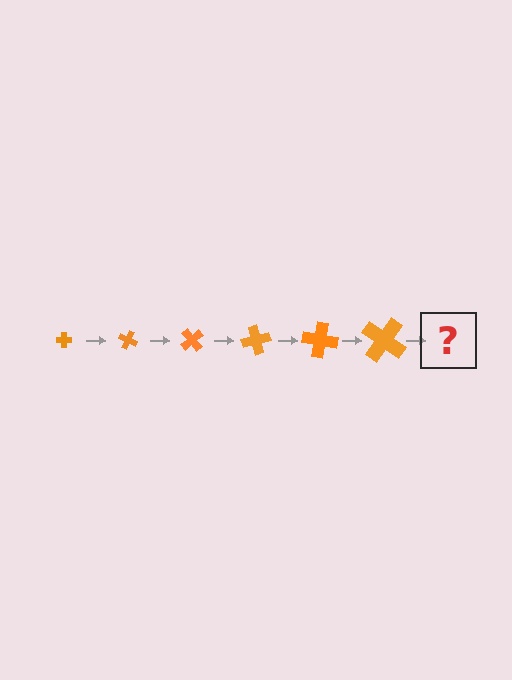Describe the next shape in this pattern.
It should be a cross, larger than the previous one and rotated 150 degrees from the start.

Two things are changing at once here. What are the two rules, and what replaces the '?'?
The two rules are that the cross grows larger each step and it rotates 25 degrees each step. The '?' should be a cross, larger than the previous one and rotated 150 degrees from the start.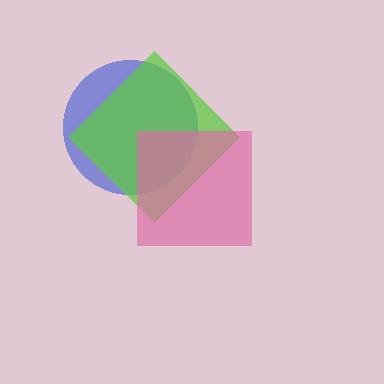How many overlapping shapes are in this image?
There are 3 overlapping shapes in the image.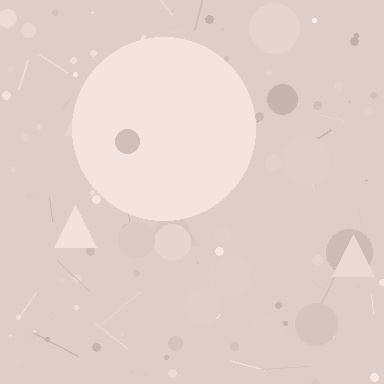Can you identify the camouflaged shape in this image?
The camouflaged shape is a circle.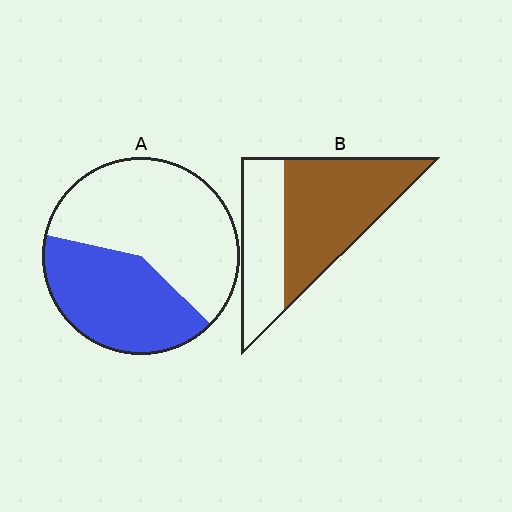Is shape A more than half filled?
No.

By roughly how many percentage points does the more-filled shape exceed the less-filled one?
By roughly 20 percentage points (B over A).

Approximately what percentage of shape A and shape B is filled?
A is approximately 40% and B is approximately 60%.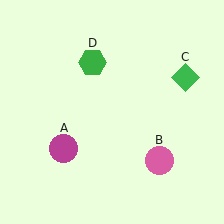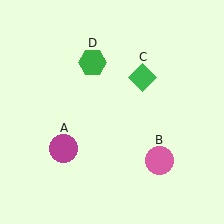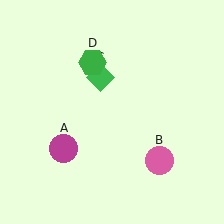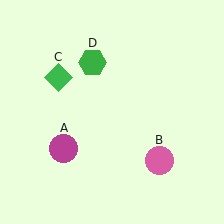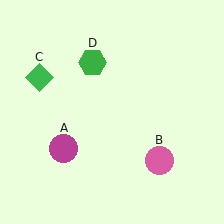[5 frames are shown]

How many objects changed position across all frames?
1 object changed position: green diamond (object C).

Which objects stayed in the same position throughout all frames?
Magenta circle (object A) and pink circle (object B) and green hexagon (object D) remained stationary.